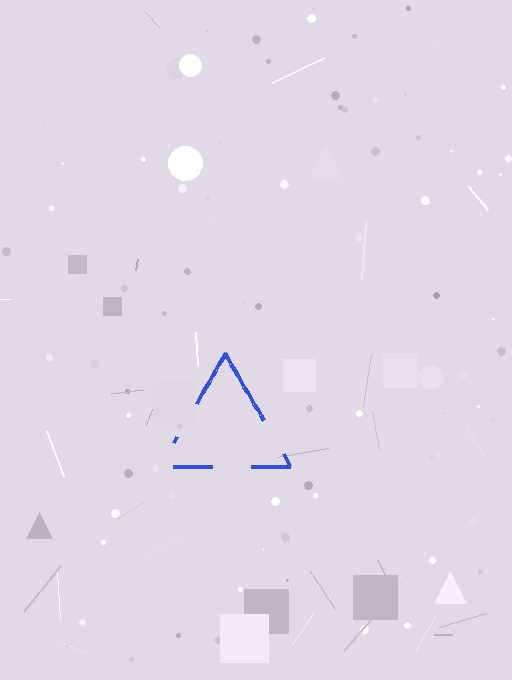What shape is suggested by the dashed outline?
The dashed outline suggests a triangle.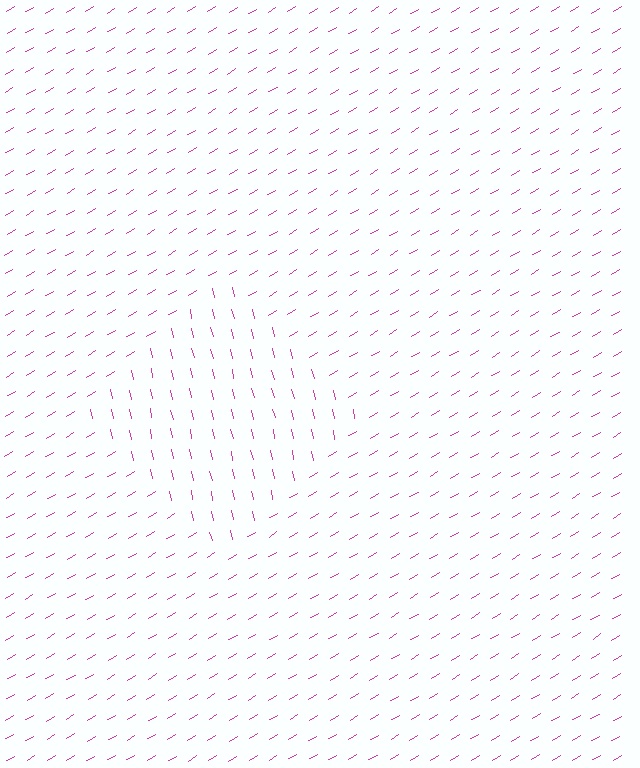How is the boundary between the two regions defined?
The boundary is defined purely by a change in line orientation (approximately 72 degrees difference). All lines are the same color and thickness.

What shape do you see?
I see a diamond.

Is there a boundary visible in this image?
Yes, there is a texture boundary formed by a change in line orientation.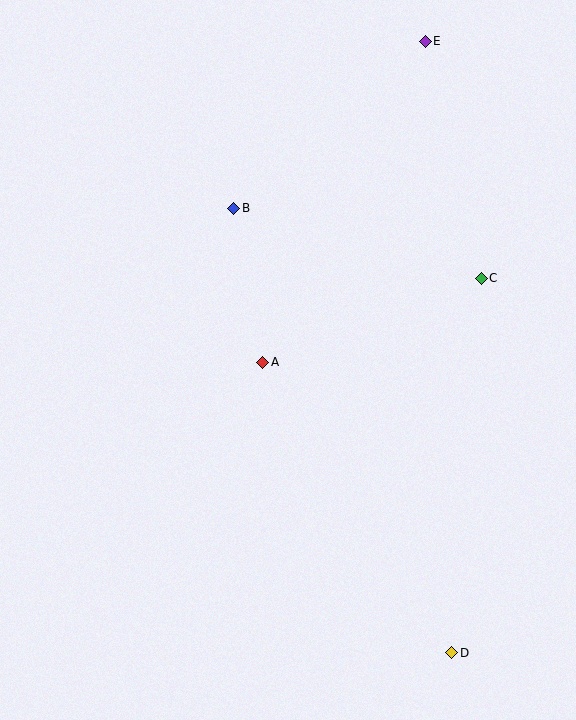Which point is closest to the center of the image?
Point A at (263, 362) is closest to the center.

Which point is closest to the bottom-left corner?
Point A is closest to the bottom-left corner.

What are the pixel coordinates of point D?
Point D is at (452, 653).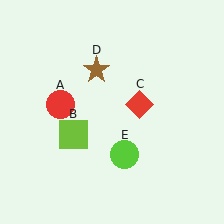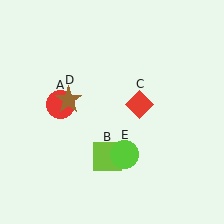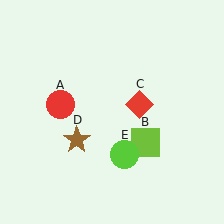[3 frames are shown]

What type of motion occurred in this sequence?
The lime square (object B), brown star (object D) rotated counterclockwise around the center of the scene.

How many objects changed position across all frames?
2 objects changed position: lime square (object B), brown star (object D).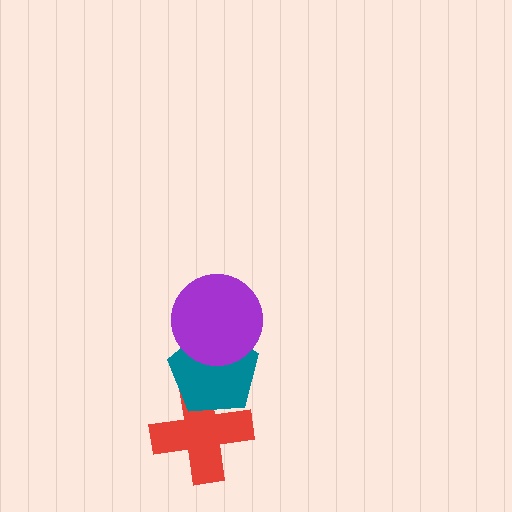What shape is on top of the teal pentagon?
The purple circle is on top of the teal pentagon.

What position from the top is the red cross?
The red cross is 3rd from the top.